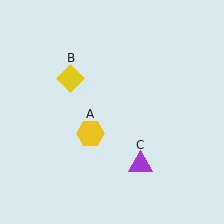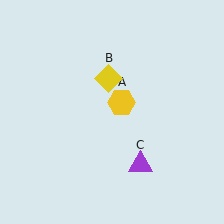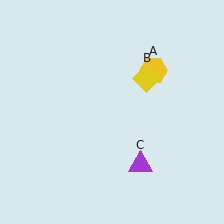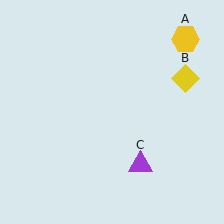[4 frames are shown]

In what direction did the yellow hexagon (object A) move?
The yellow hexagon (object A) moved up and to the right.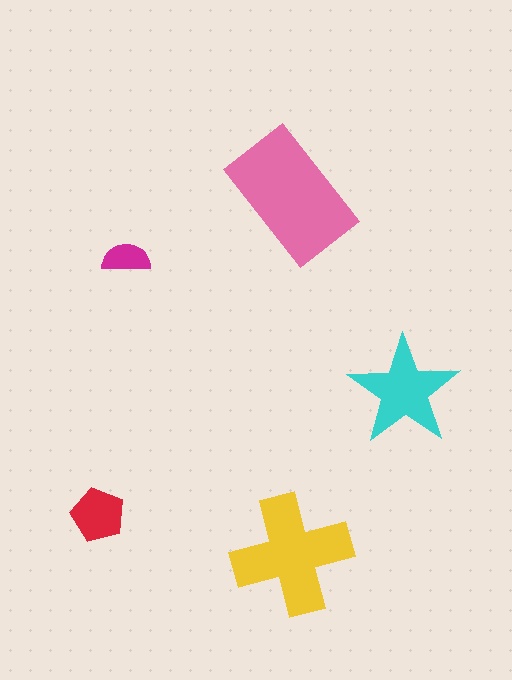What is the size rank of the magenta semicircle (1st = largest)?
5th.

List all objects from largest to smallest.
The pink rectangle, the yellow cross, the cyan star, the red pentagon, the magenta semicircle.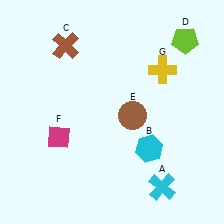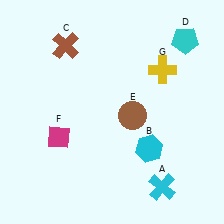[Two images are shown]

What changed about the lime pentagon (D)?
In Image 1, D is lime. In Image 2, it changed to cyan.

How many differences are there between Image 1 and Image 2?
There is 1 difference between the two images.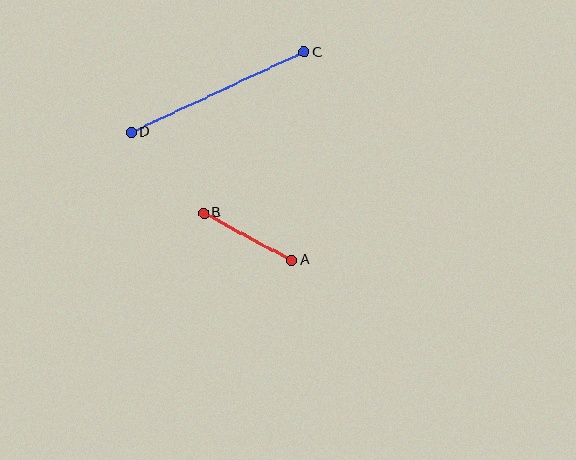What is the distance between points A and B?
The distance is approximately 100 pixels.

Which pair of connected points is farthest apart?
Points C and D are farthest apart.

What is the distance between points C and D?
The distance is approximately 191 pixels.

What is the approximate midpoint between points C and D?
The midpoint is at approximately (218, 92) pixels.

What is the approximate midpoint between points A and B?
The midpoint is at approximately (248, 237) pixels.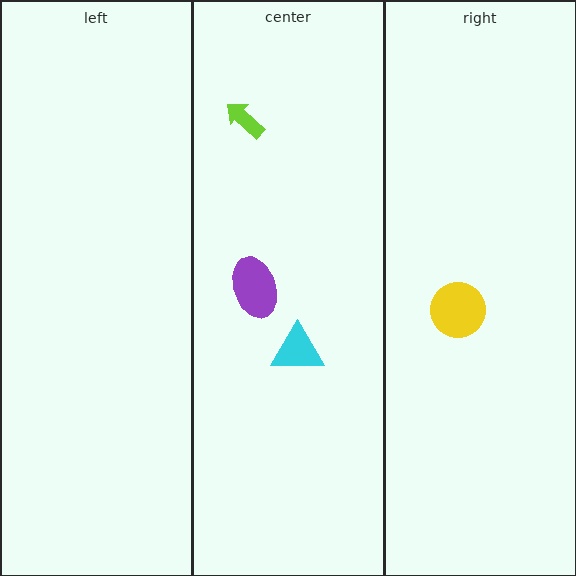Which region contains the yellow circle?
The right region.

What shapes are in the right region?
The yellow circle.